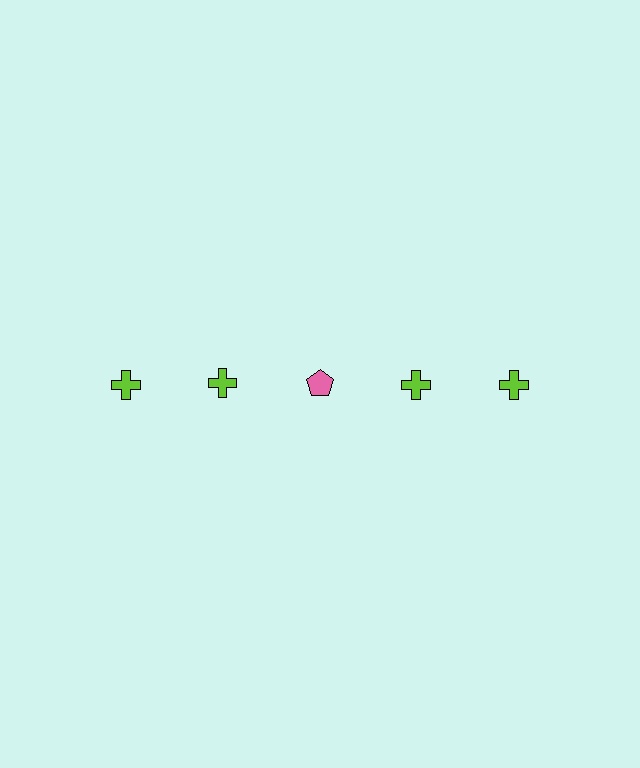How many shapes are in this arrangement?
There are 5 shapes arranged in a grid pattern.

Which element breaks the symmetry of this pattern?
The pink pentagon in the top row, center column breaks the symmetry. All other shapes are lime crosses.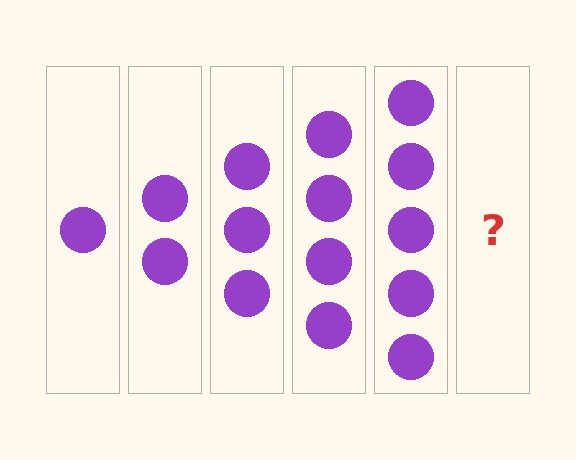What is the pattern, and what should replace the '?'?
The pattern is that each step adds one more circle. The '?' should be 6 circles.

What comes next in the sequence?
The next element should be 6 circles.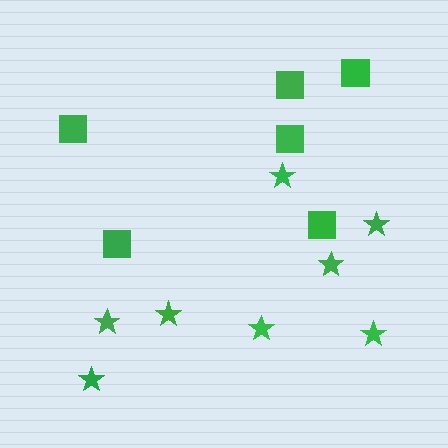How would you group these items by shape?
There are 2 groups: one group of stars (8) and one group of squares (6).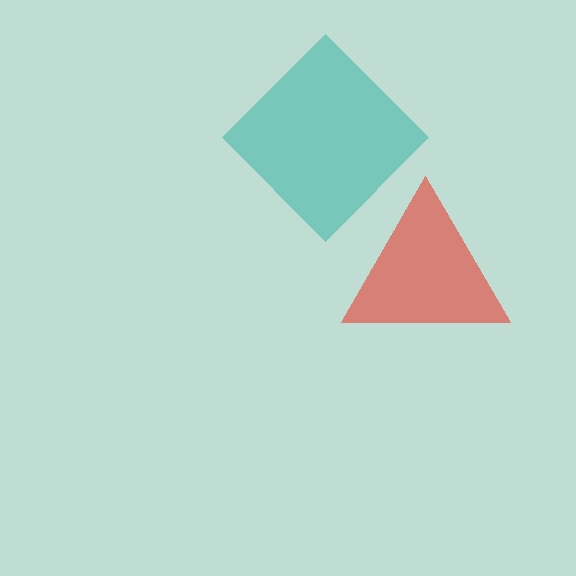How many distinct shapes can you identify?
There are 2 distinct shapes: a teal diamond, a red triangle.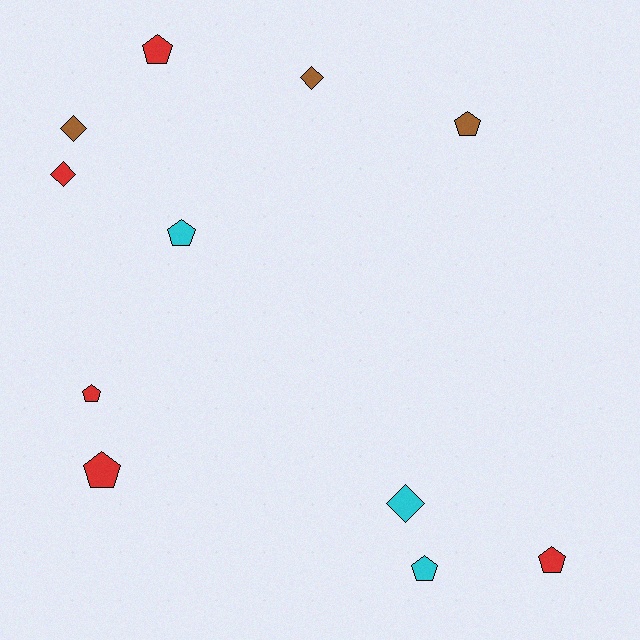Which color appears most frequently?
Red, with 5 objects.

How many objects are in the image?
There are 11 objects.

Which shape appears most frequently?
Pentagon, with 7 objects.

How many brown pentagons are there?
There is 1 brown pentagon.